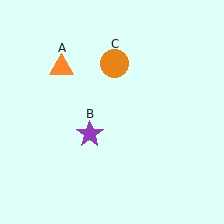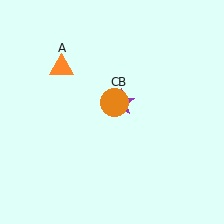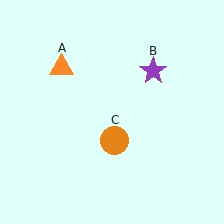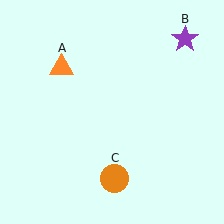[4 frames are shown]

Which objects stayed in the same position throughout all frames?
Orange triangle (object A) remained stationary.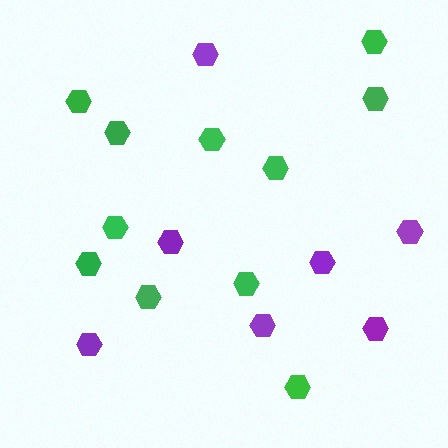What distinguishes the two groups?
There are 2 groups: one group of green hexagons (11) and one group of purple hexagons (7).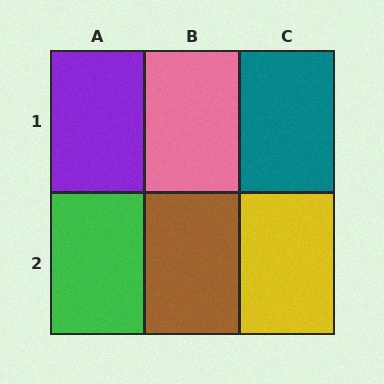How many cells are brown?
1 cell is brown.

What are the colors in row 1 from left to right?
Purple, pink, teal.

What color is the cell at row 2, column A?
Green.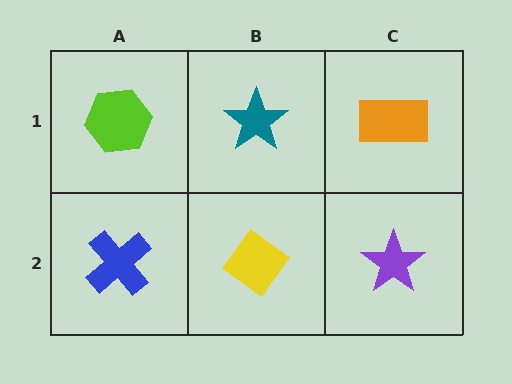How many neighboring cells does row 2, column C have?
2.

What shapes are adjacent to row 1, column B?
A yellow diamond (row 2, column B), a lime hexagon (row 1, column A), an orange rectangle (row 1, column C).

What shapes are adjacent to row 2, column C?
An orange rectangle (row 1, column C), a yellow diamond (row 2, column B).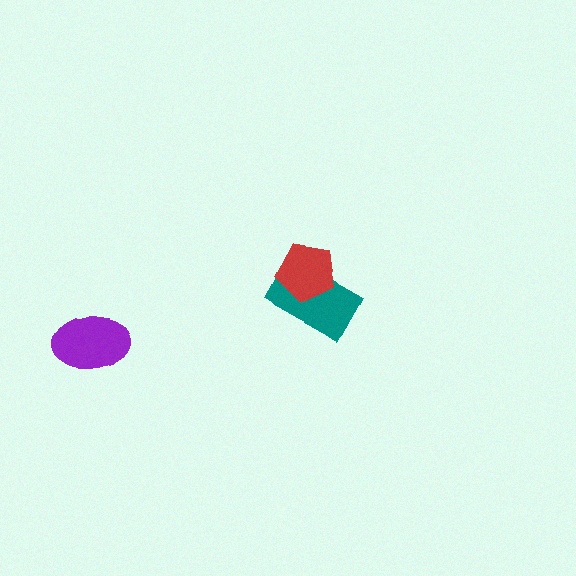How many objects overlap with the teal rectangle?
1 object overlaps with the teal rectangle.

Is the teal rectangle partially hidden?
Yes, it is partially covered by another shape.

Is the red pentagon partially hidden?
No, no other shape covers it.